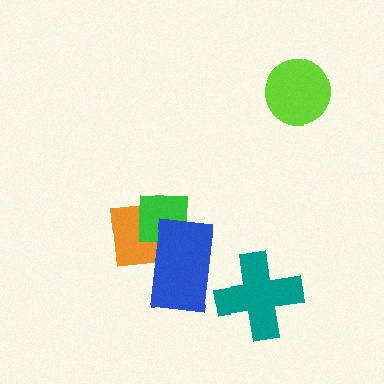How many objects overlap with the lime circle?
0 objects overlap with the lime circle.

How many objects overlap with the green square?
2 objects overlap with the green square.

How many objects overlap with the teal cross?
0 objects overlap with the teal cross.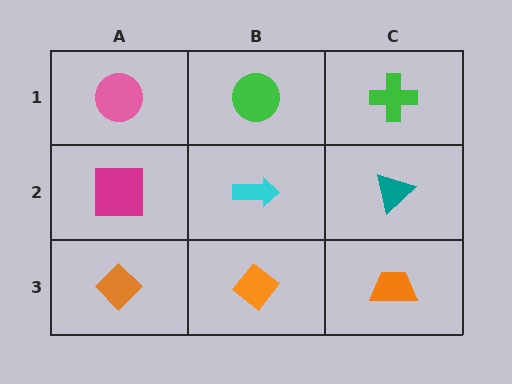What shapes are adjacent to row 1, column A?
A magenta square (row 2, column A), a green circle (row 1, column B).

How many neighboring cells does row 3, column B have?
3.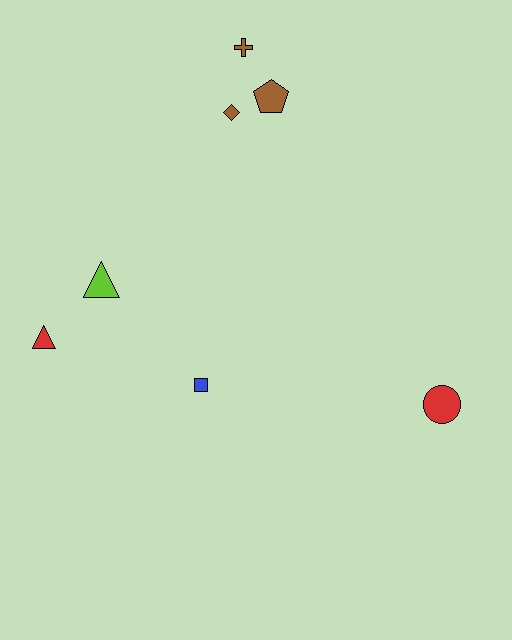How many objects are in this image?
There are 7 objects.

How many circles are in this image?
There is 1 circle.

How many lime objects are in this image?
There is 1 lime object.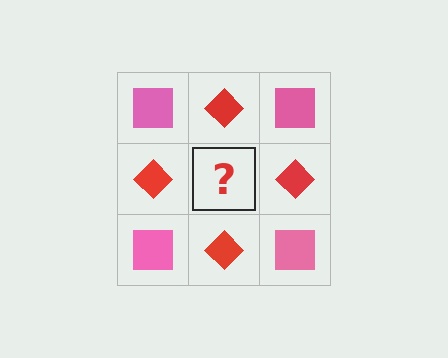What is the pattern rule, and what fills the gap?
The rule is that it alternates pink square and red diamond in a checkerboard pattern. The gap should be filled with a pink square.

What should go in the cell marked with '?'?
The missing cell should contain a pink square.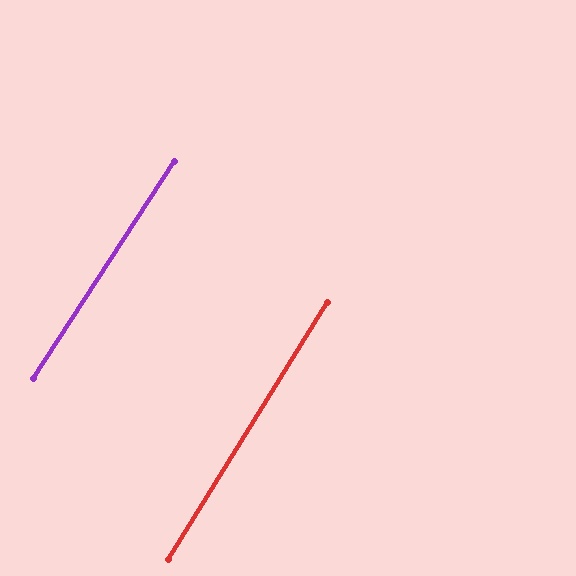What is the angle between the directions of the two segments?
Approximately 1 degree.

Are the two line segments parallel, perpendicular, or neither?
Parallel — their directions differ by only 1.4°.